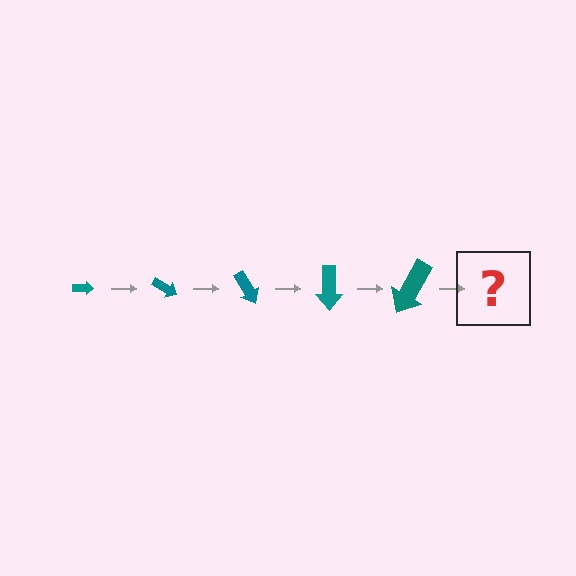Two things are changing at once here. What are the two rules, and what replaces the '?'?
The two rules are that the arrow grows larger each step and it rotates 30 degrees each step. The '?' should be an arrow, larger than the previous one and rotated 150 degrees from the start.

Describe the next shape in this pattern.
It should be an arrow, larger than the previous one and rotated 150 degrees from the start.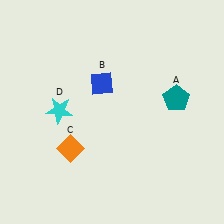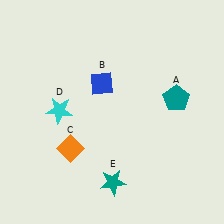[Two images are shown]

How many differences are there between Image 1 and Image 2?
There is 1 difference between the two images.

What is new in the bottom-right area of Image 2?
A teal star (E) was added in the bottom-right area of Image 2.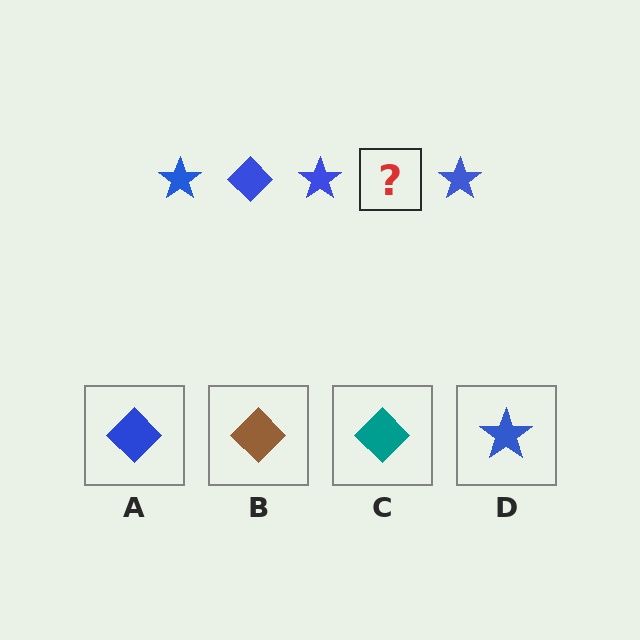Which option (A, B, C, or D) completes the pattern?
A.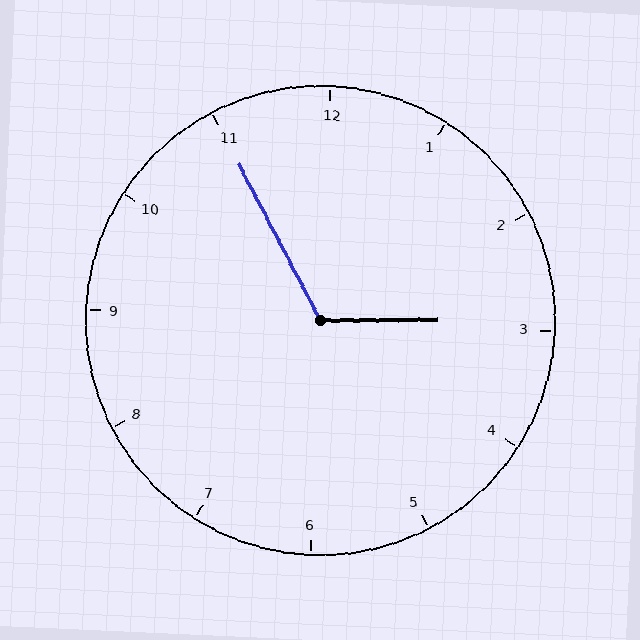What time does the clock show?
2:55.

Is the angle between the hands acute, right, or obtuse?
It is obtuse.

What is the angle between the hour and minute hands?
Approximately 118 degrees.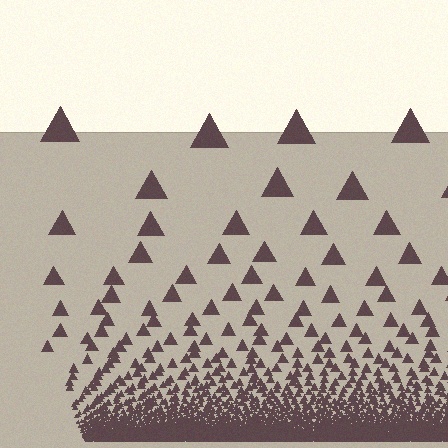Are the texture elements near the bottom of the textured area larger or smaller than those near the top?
Smaller. The gradient is inverted — elements near the bottom are smaller and denser.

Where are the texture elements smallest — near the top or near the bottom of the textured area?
Near the bottom.